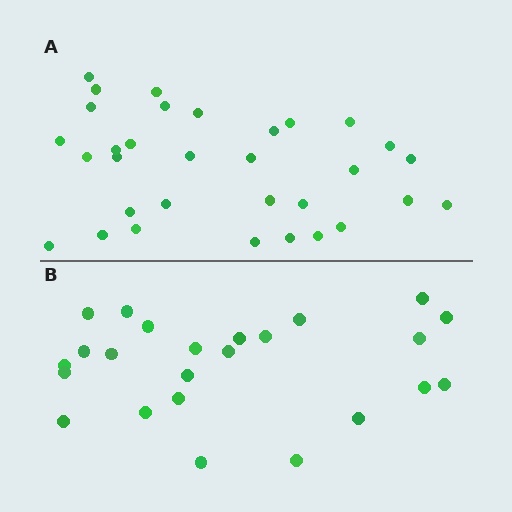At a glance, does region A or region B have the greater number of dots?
Region A (the top region) has more dots.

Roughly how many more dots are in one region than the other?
Region A has roughly 8 or so more dots than region B.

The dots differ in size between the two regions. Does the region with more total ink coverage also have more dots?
No. Region B has more total ink coverage because its dots are larger, but region A actually contains more individual dots. Total area can be misleading — the number of items is what matters here.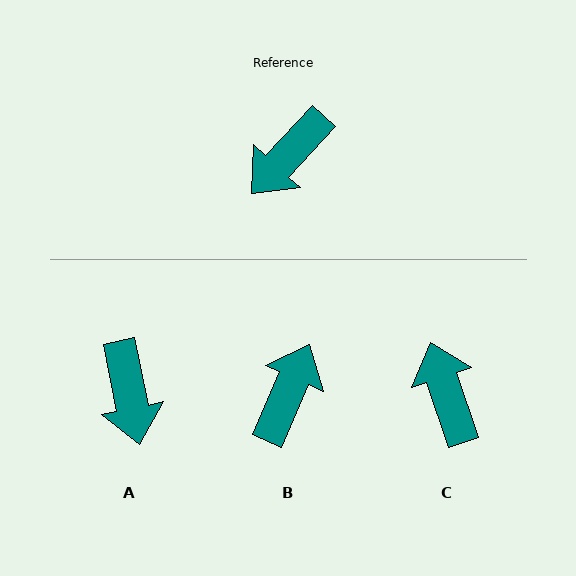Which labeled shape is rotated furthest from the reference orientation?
B, about 161 degrees away.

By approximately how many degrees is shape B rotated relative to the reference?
Approximately 161 degrees clockwise.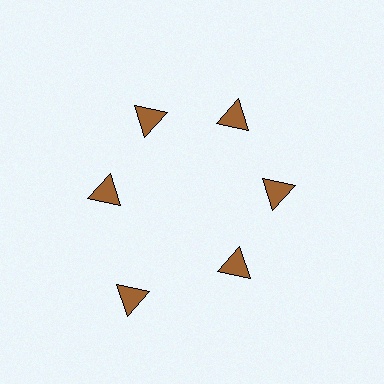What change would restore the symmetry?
The symmetry would be restored by moving it inward, back onto the ring so that all 6 triangles sit at equal angles and equal distance from the center.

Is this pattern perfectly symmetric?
No. The 6 brown triangles are arranged in a ring, but one element near the 7 o'clock position is pushed outward from the center, breaking the 6-fold rotational symmetry.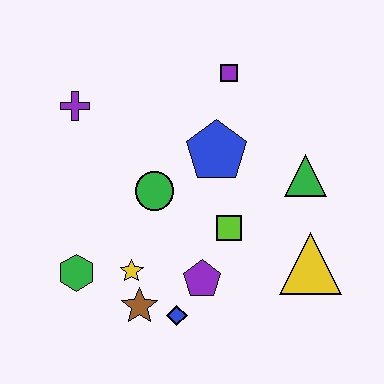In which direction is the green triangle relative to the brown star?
The green triangle is to the right of the brown star.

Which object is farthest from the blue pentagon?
The green hexagon is farthest from the blue pentagon.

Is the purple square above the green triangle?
Yes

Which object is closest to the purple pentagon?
The blue diamond is closest to the purple pentagon.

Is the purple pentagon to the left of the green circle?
No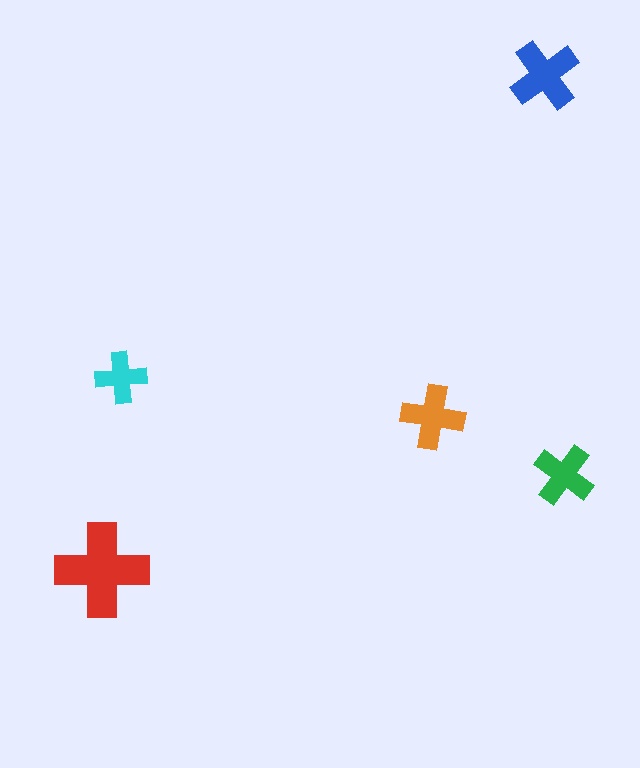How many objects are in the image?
There are 5 objects in the image.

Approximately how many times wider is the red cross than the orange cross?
About 1.5 times wider.